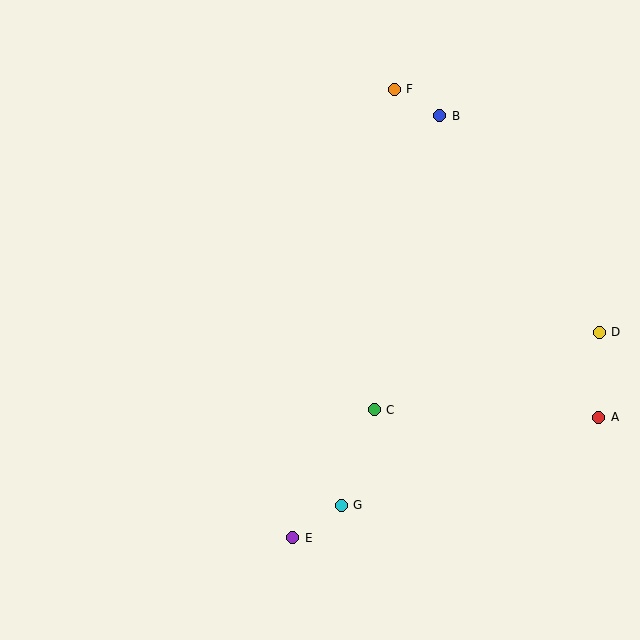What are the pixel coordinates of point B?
Point B is at (440, 116).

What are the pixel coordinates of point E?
Point E is at (293, 538).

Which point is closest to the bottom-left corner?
Point E is closest to the bottom-left corner.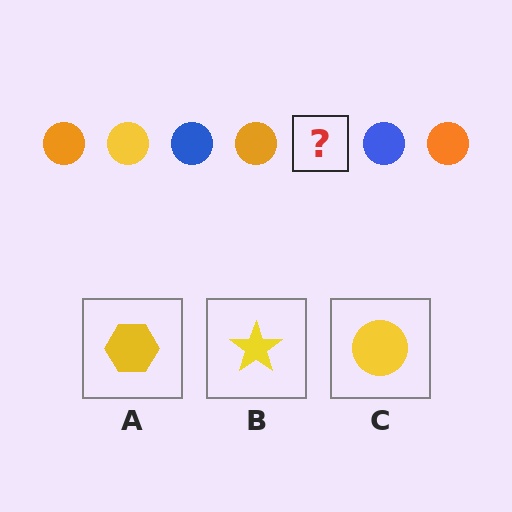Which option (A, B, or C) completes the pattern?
C.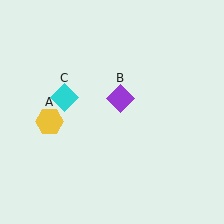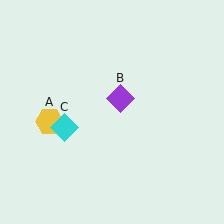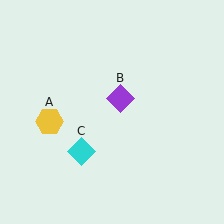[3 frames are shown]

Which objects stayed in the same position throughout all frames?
Yellow hexagon (object A) and purple diamond (object B) remained stationary.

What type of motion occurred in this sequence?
The cyan diamond (object C) rotated counterclockwise around the center of the scene.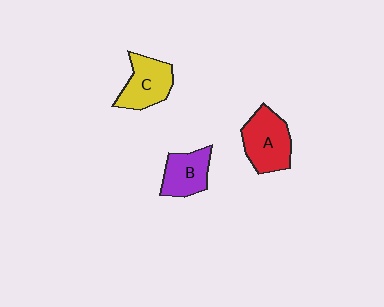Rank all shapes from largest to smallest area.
From largest to smallest: A (red), C (yellow), B (purple).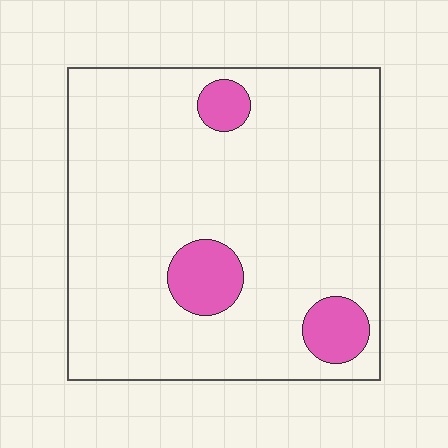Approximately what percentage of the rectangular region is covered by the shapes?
Approximately 10%.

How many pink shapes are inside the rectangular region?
3.